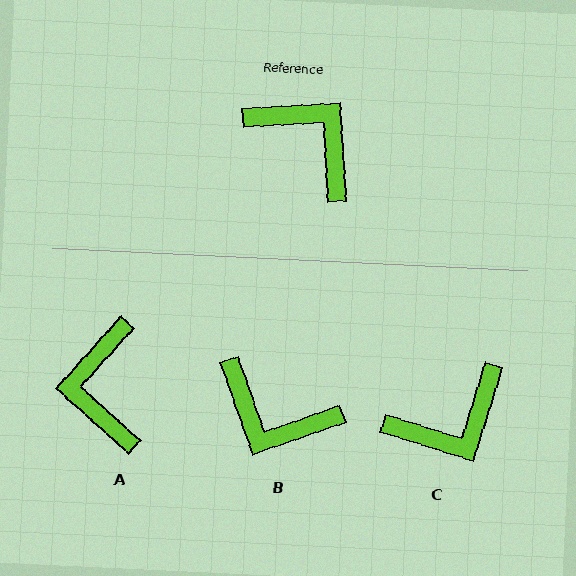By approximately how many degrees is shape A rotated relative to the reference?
Approximately 135 degrees counter-clockwise.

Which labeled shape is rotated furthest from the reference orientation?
B, about 164 degrees away.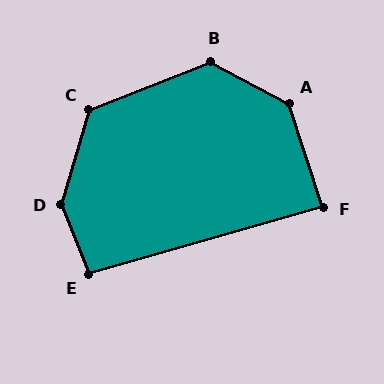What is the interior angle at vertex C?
Approximately 128 degrees (obtuse).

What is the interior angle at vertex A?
Approximately 136 degrees (obtuse).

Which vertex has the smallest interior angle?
F, at approximately 88 degrees.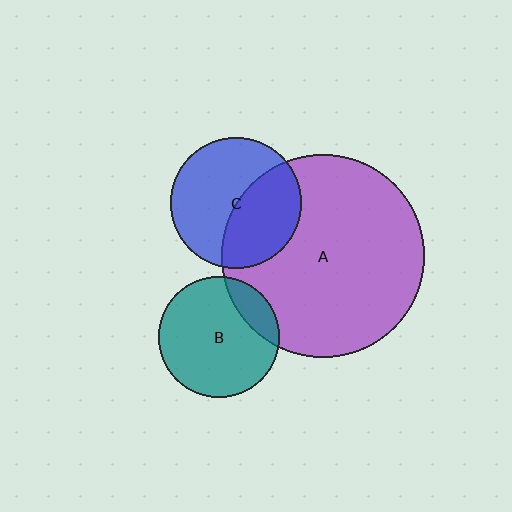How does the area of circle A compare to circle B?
Approximately 2.8 times.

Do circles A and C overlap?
Yes.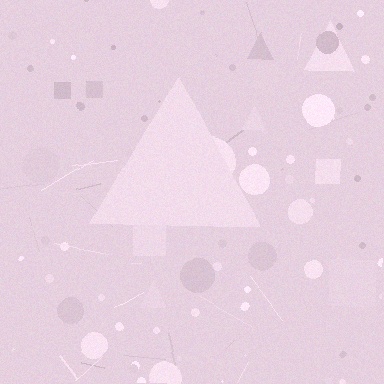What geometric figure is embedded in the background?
A triangle is embedded in the background.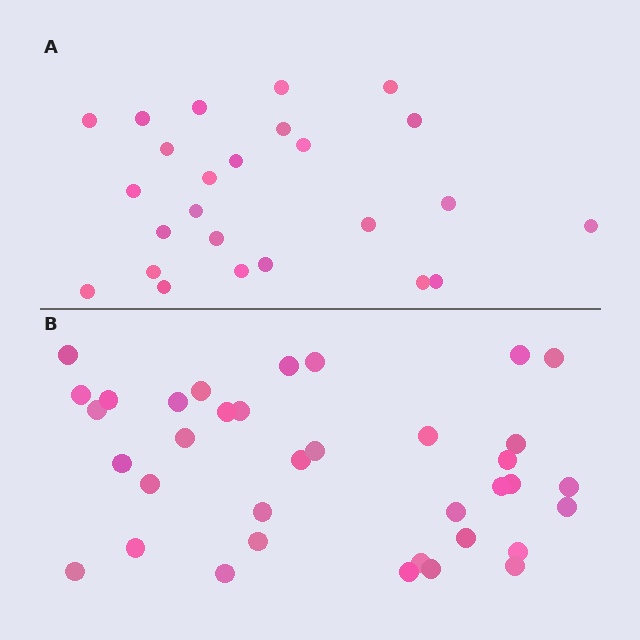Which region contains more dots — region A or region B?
Region B (the bottom region) has more dots.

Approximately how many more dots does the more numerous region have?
Region B has roughly 12 or so more dots than region A.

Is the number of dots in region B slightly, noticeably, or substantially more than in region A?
Region B has noticeably more, but not dramatically so. The ratio is roughly 1.4 to 1.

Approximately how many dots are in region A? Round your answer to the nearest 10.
About 20 dots. (The exact count is 25, which rounds to 20.)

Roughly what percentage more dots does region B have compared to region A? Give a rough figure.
About 45% more.